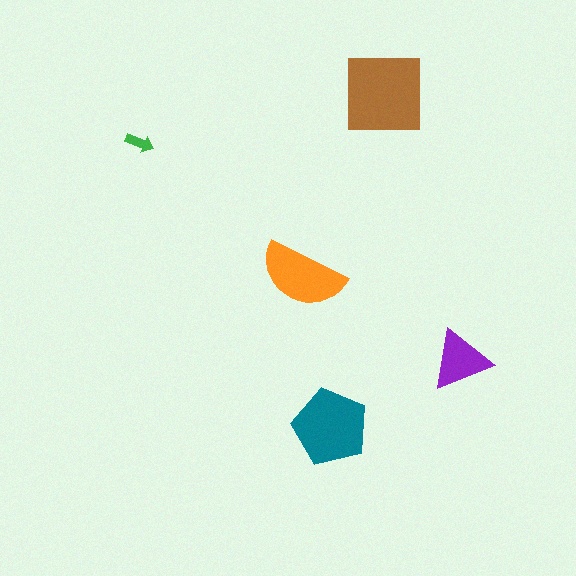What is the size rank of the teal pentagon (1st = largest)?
2nd.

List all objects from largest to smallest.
The brown square, the teal pentagon, the orange semicircle, the purple triangle, the green arrow.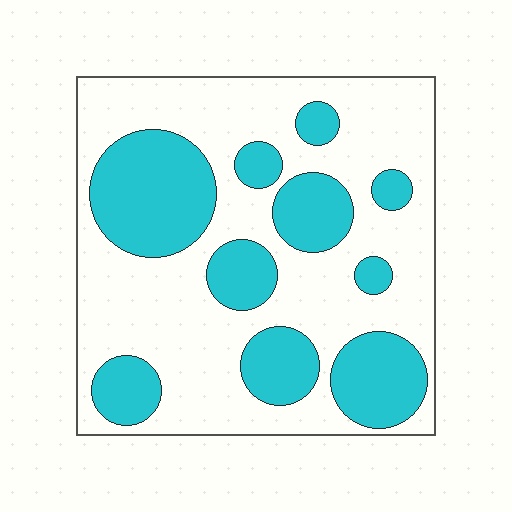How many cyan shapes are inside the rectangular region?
10.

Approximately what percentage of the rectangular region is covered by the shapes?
Approximately 35%.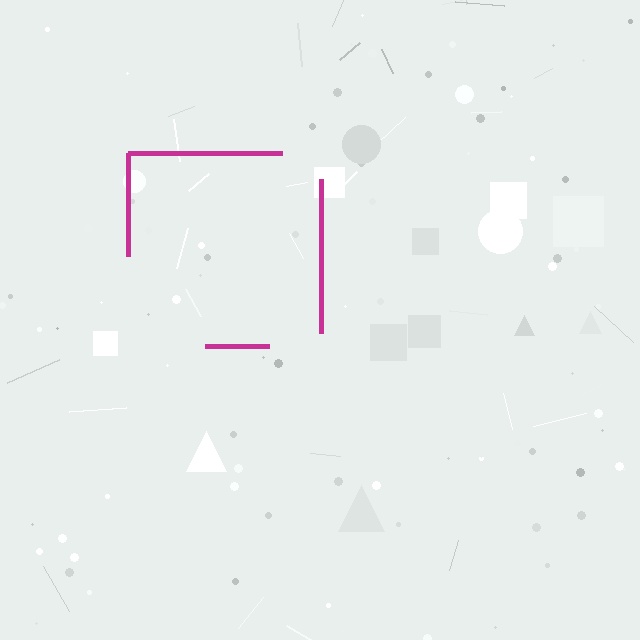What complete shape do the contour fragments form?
The contour fragments form a square.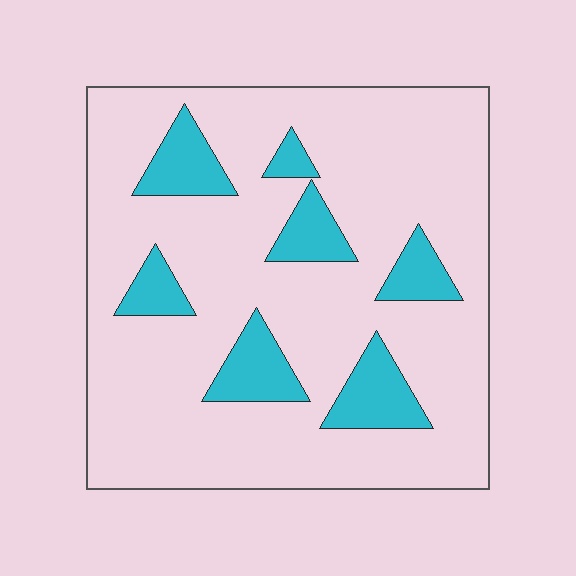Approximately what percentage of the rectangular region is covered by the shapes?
Approximately 15%.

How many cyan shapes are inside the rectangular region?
7.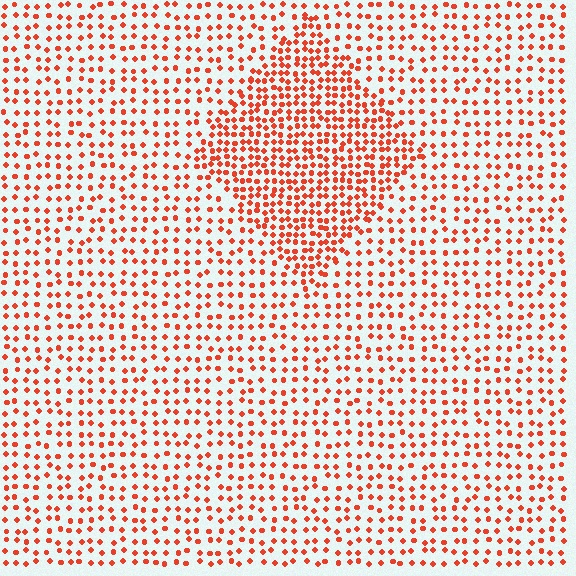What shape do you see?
I see a diamond.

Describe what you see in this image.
The image contains small red elements arranged at two different densities. A diamond-shaped region is visible where the elements are more densely packed than the surrounding area.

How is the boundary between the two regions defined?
The boundary is defined by a change in element density (approximately 1.9x ratio). All elements are the same color, size, and shape.